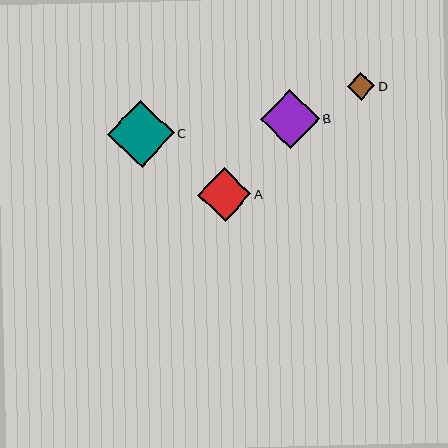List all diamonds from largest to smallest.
From largest to smallest: C, B, A, D.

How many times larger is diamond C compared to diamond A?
Diamond C is approximately 1.3 times the size of diamond A.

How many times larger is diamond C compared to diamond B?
Diamond C is approximately 1.1 times the size of diamond B.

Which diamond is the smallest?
Diamond D is the smallest with a size of approximately 28 pixels.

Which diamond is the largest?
Diamond C is the largest with a size of approximately 67 pixels.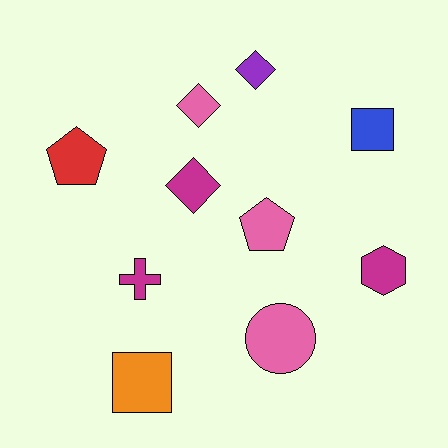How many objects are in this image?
There are 10 objects.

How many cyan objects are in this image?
There are no cyan objects.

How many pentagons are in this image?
There are 2 pentagons.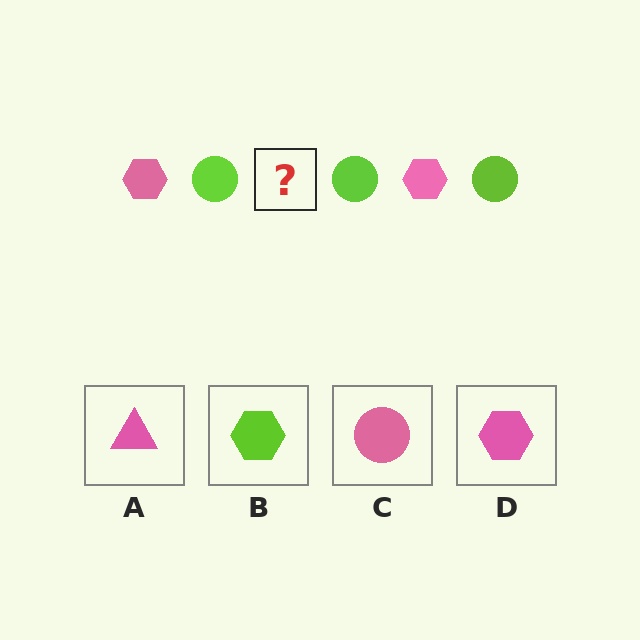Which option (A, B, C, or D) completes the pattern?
D.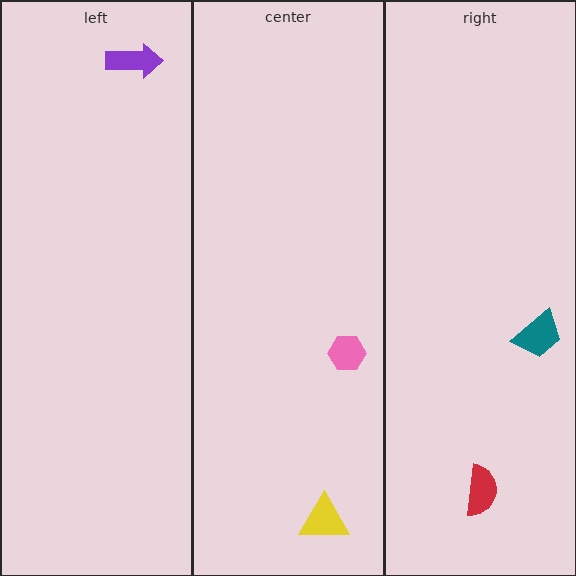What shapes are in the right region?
The red semicircle, the teal trapezoid.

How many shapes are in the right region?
2.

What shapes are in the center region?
The pink hexagon, the yellow triangle.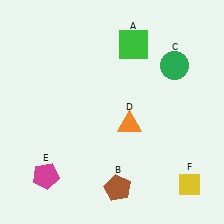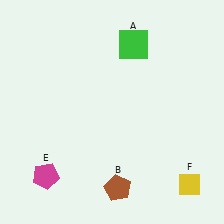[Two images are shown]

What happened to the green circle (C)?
The green circle (C) was removed in Image 2. It was in the top-right area of Image 1.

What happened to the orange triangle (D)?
The orange triangle (D) was removed in Image 2. It was in the bottom-right area of Image 1.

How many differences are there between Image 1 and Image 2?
There are 2 differences between the two images.